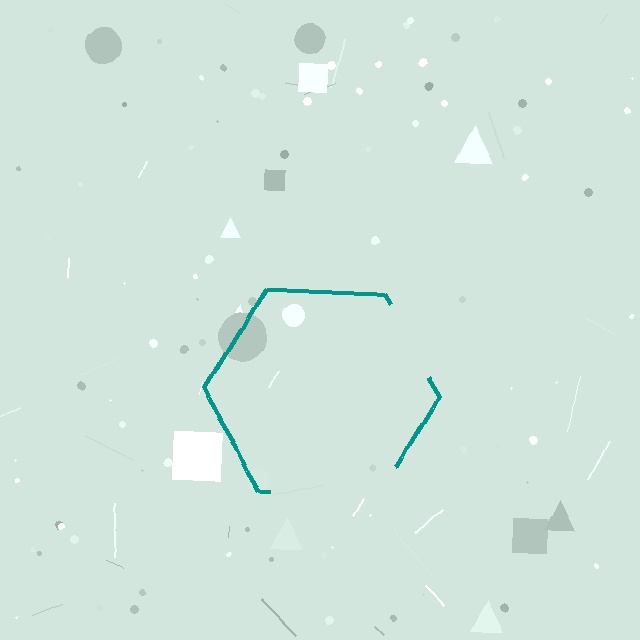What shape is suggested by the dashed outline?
The dashed outline suggests a hexagon.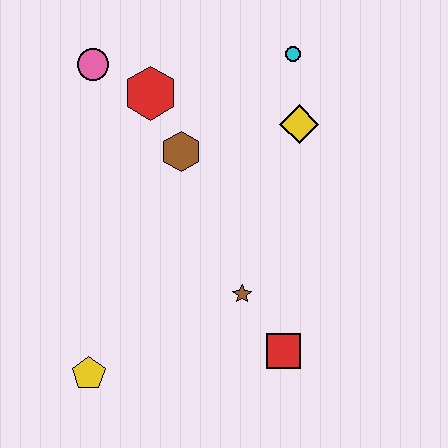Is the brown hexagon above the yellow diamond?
No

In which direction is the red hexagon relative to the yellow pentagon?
The red hexagon is above the yellow pentagon.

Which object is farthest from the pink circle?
The red square is farthest from the pink circle.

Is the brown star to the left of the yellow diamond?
Yes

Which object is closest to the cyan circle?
The yellow diamond is closest to the cyan circle.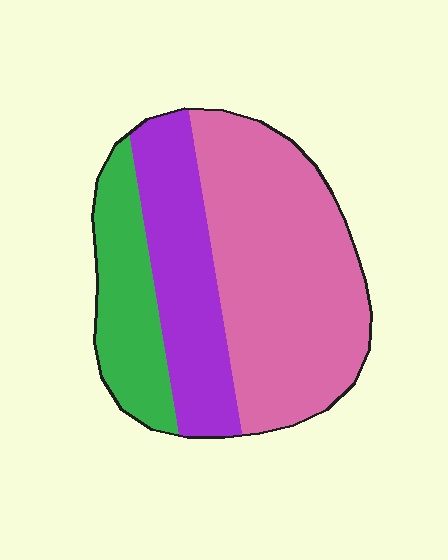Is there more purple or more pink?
Pink.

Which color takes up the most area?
Pink, at roughly 55%.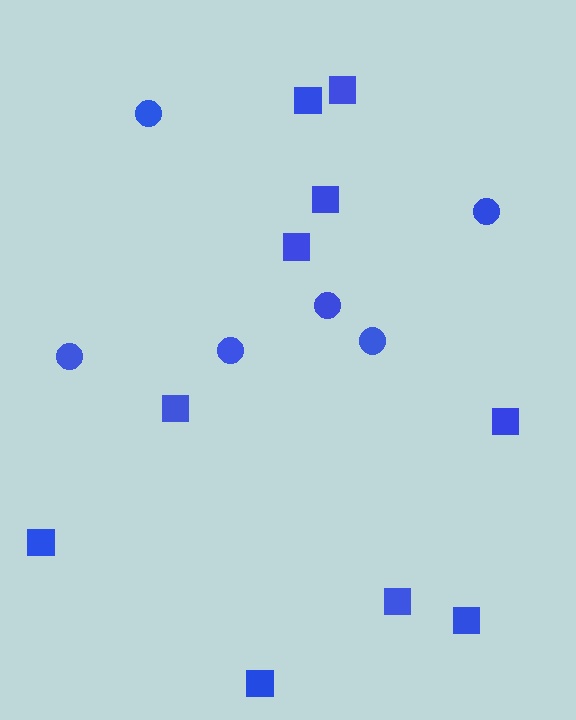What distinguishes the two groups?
There are 2 groups: one group of squares (10) and one group of circles (6).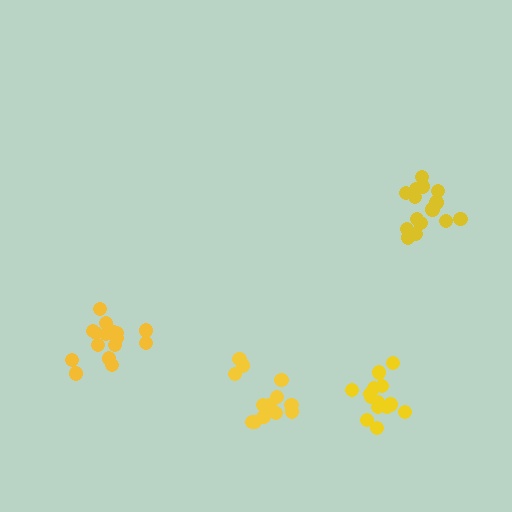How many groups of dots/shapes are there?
There are 4 groups.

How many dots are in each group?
Group 1: 14 dots, Group 2: 16 dots, Group 3: 16 dots, Group 4: 14 dots (60 total).